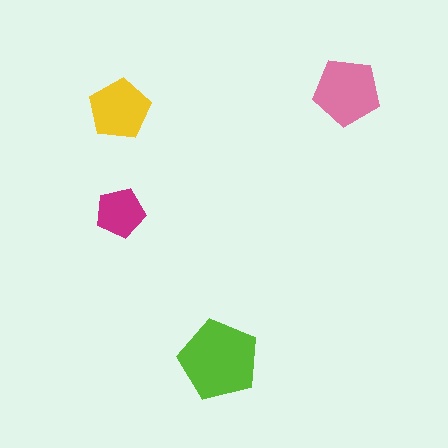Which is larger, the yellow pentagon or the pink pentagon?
The pink one.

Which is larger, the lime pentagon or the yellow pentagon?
The lime one.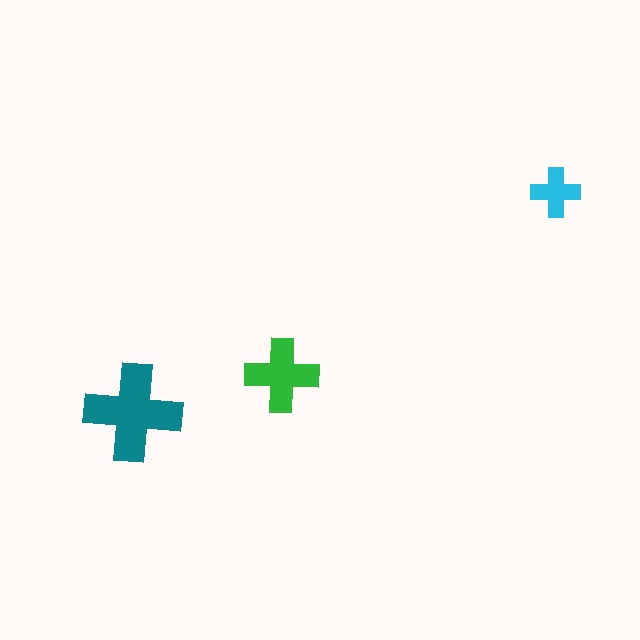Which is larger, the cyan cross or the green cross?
The green one.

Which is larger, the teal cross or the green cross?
The teal one.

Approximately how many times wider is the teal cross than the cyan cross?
About 2 times wider.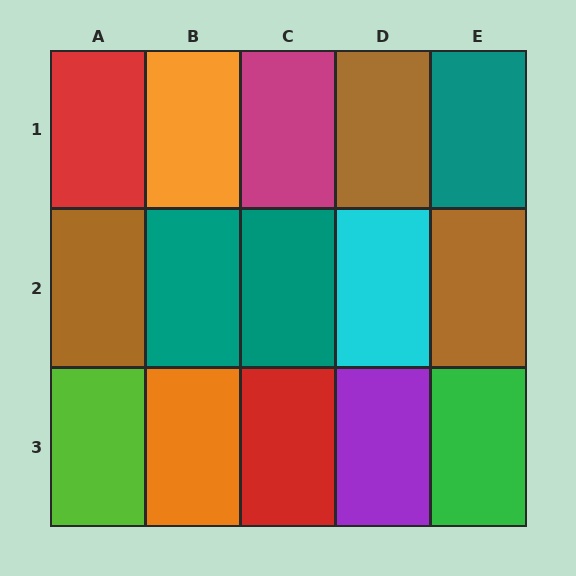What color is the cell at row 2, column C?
Teal.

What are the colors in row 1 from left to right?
Red, orange, magenta, brown, teal.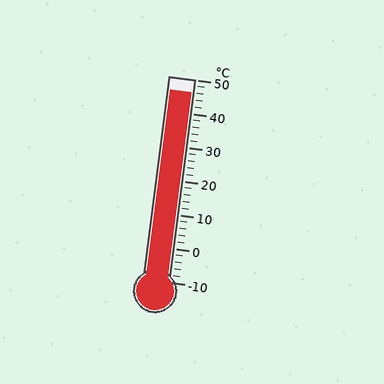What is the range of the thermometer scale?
The thermometer scale ranges from -10°C to 50°C.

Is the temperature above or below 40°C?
The temperature is above 40°C.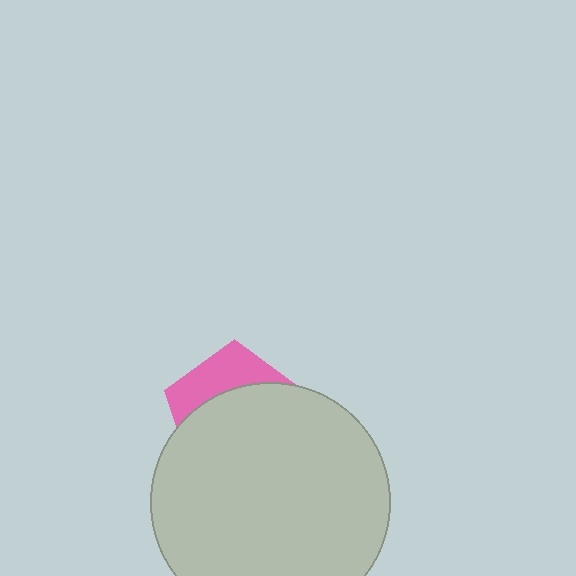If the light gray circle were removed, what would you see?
You would see the complete pink pentagon.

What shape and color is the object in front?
The object in front is a light gray circle.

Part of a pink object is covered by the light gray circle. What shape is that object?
It is a pentagon.